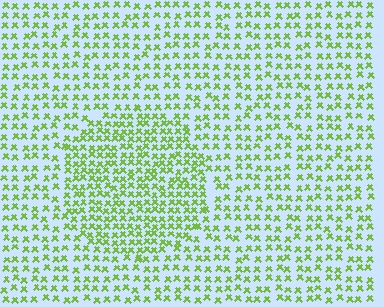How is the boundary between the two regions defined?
The boundary is defined by a change in element density (approximately 1.6x ratio). All elements are the same color, size, and shape.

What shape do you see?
I see a circle.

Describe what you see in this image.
The image contains small lime elements arranged at two different densities. A circle-shaped region is visible where the elements are more densely packed than the surrounding area.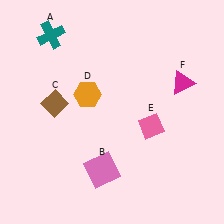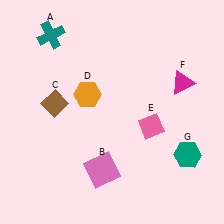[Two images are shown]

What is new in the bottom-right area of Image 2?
A teal hexagon (G) was added in the bottom-right area of Image 2.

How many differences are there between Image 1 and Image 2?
There is 1 difference between the two images.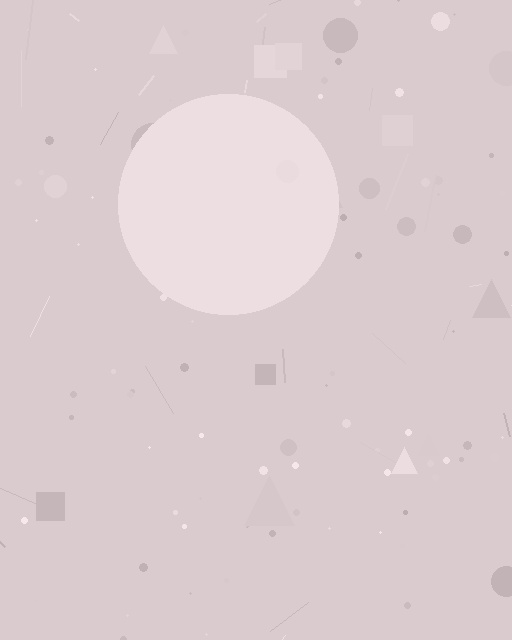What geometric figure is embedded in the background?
A circle is embedded in the background.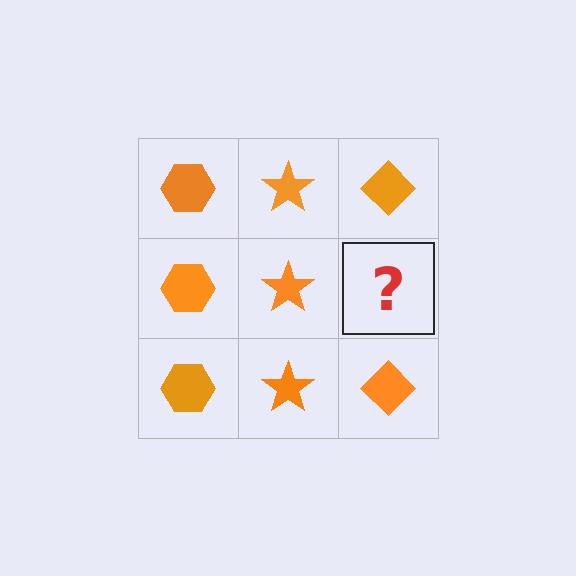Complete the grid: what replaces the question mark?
The question mark should be replaced with an orange diamond.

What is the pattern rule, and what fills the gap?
The rule is that each column has a consistent shape. The gap should be filled with an orange diamond.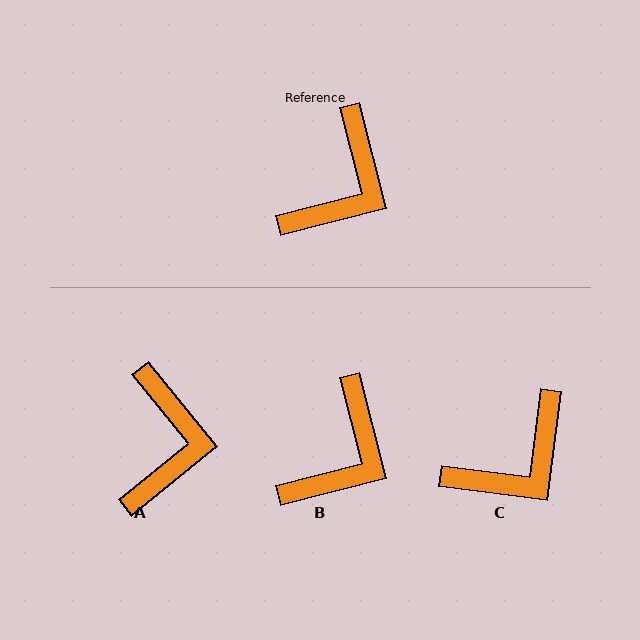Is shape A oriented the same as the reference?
No, it is off by about 25 degrees.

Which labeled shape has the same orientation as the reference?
B.